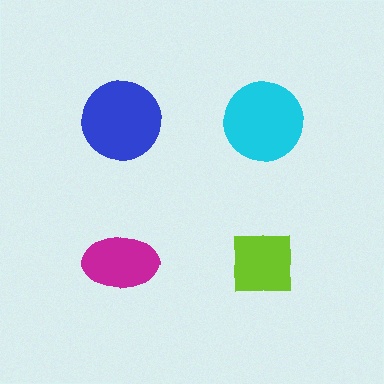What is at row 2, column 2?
A lime square.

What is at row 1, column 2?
A cyan circle.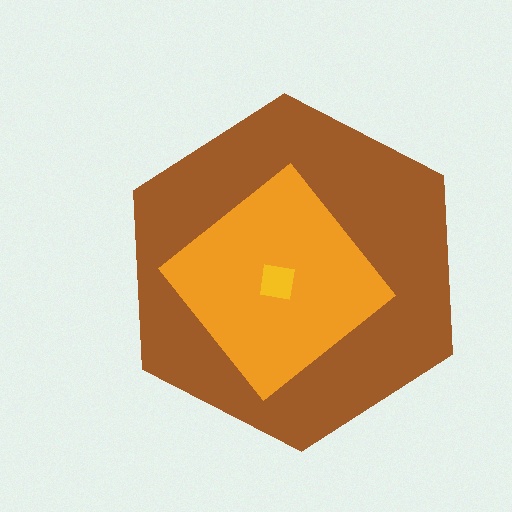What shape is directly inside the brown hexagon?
The orange diamond.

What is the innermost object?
The yellow square.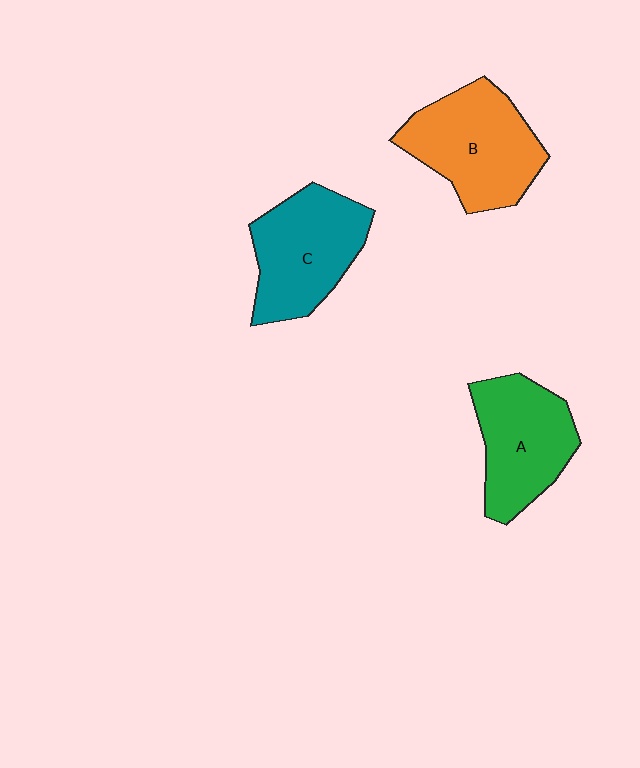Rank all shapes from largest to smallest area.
From largest to smallest: B (orange), C (teal), A (green).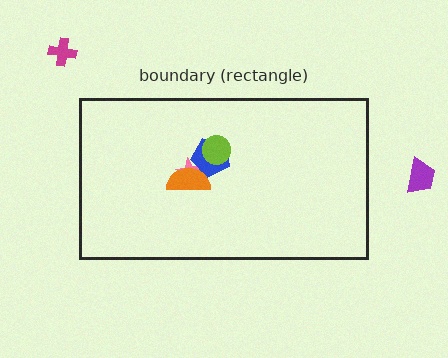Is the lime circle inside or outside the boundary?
Inside.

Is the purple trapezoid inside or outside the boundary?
Outside.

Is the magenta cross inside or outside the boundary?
Outside.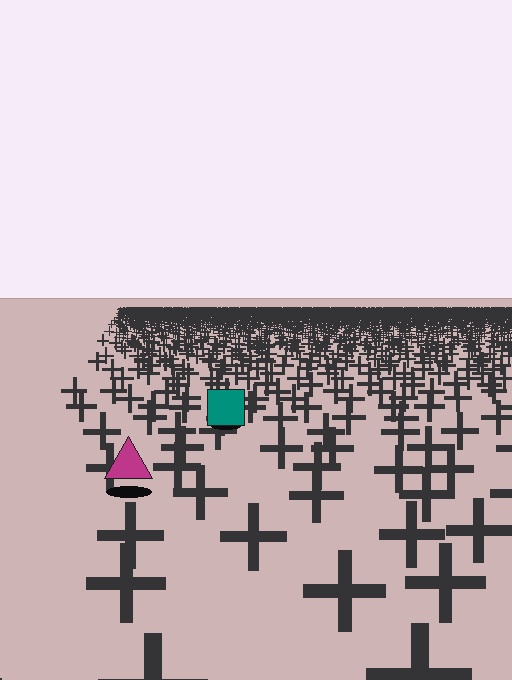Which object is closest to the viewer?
The magenta triangle is closest. The texture marks near it are larger and more spread out.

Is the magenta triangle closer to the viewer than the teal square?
Yes. The magenta triangle is closer — you can tell from the texture gradient: the ground texture is coarser near it.